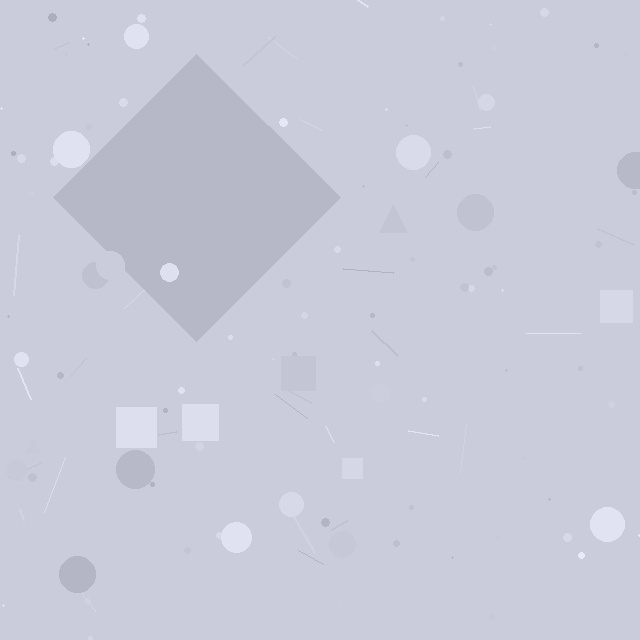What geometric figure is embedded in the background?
A diamond is embedded in the background.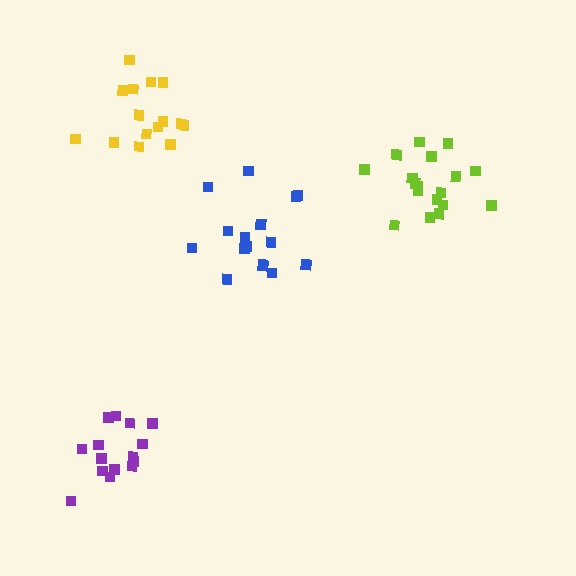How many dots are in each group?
Group 1: 19 dots, Group 2: 15 dots, Group 3: 16 dots, Group 4: 15 dots (65 total).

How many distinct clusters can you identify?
There are 4 distinct clusters.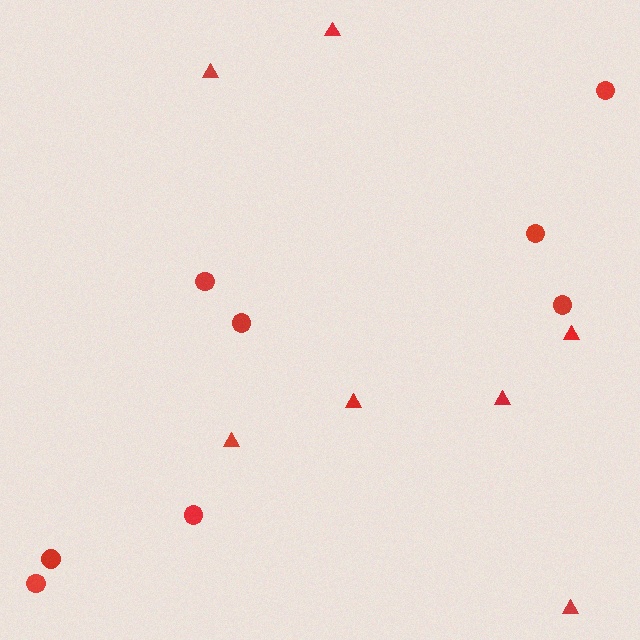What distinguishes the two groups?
There are 2 groups: one group of triangles (7) and one group of circles (8).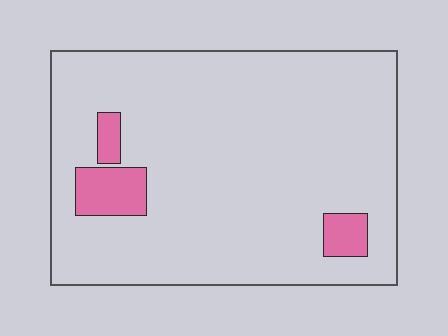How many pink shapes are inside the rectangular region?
3.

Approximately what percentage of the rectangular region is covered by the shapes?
Approximately 10%.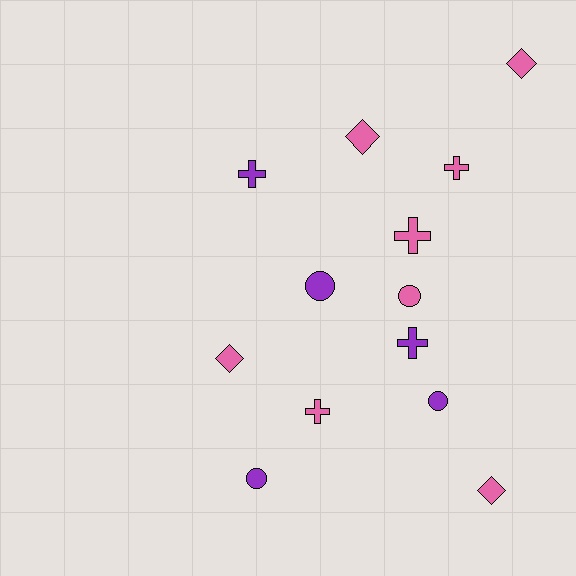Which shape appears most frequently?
Cross, with 5 objects.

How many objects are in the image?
There are 13 objects.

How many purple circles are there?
There are 3 purple circles.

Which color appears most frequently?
Pink, with 8 objects.